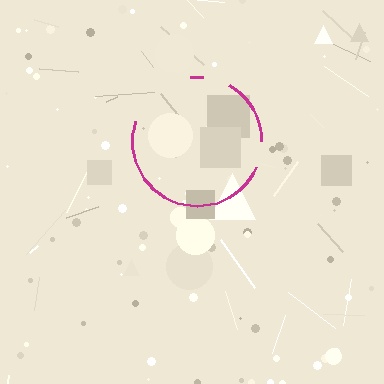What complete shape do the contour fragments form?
The contour fragments form a circle.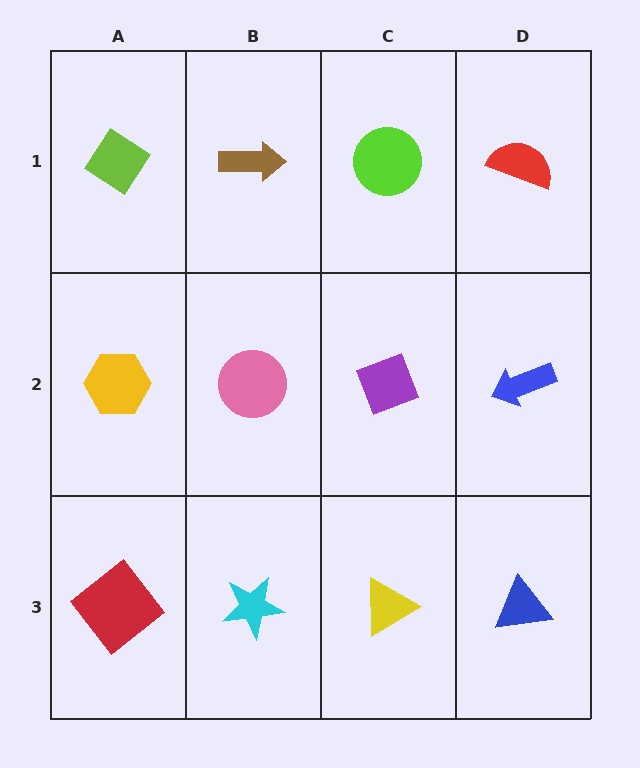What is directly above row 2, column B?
A brown arrow.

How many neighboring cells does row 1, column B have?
3.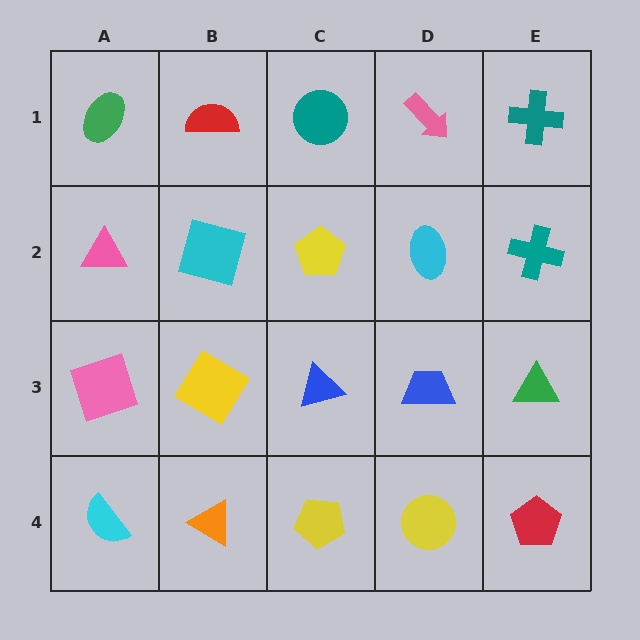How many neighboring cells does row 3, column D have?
4.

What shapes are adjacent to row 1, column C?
A yellow pentagon (row 2, column C), a red semicircle (row 1, column B), a pink arrow (row 1, column D).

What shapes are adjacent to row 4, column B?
A yellow diamond (row 3, column B), a cyan semicircle (row 4, column A), a yellow pentagon (row 4, column C).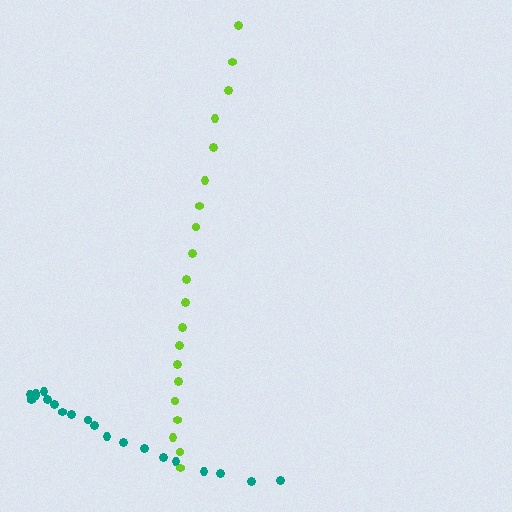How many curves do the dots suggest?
There are 2 distinct paths.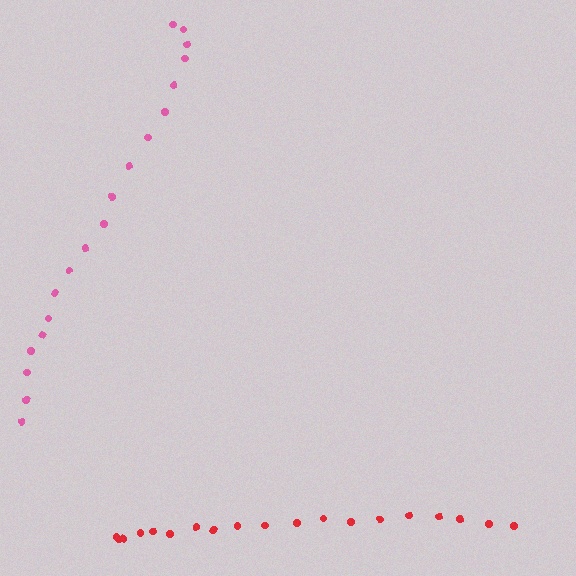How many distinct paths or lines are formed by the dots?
There are 2 distinct paths.